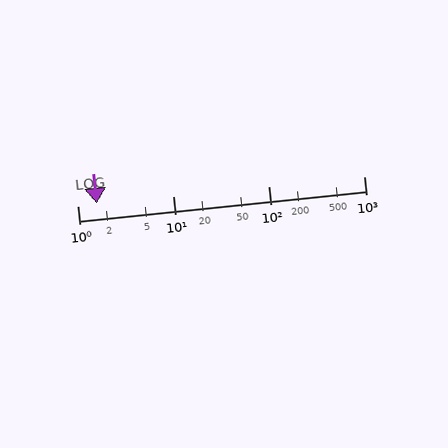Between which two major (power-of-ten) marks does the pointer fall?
The pointer is between 1 and 10.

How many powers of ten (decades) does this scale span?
The scale spans 3 decades, from 1 to 1000.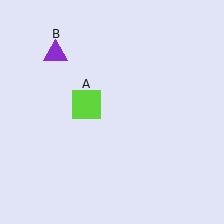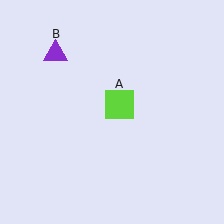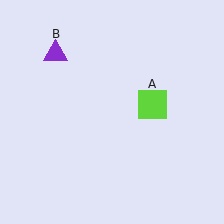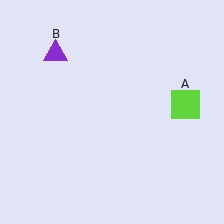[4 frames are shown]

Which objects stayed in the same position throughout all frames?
Purple triangle (object B) remained stationary.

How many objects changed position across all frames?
1 object changed position: lime square (object A).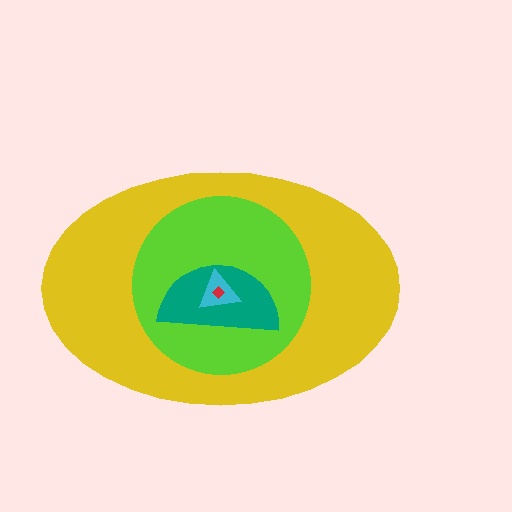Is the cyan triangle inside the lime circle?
Yes.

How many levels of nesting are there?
5.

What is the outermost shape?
The yellow ellipse.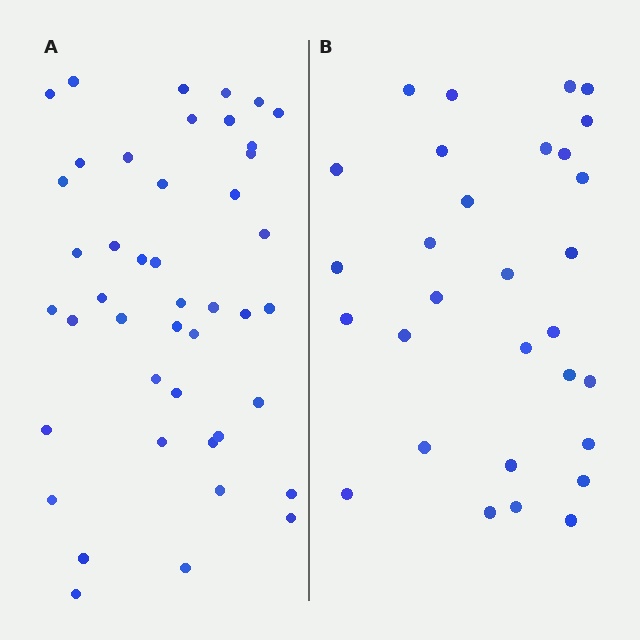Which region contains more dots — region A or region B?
Region A (the left region) has more dots.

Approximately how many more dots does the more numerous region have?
Region A has approximately 15 more dots than region B.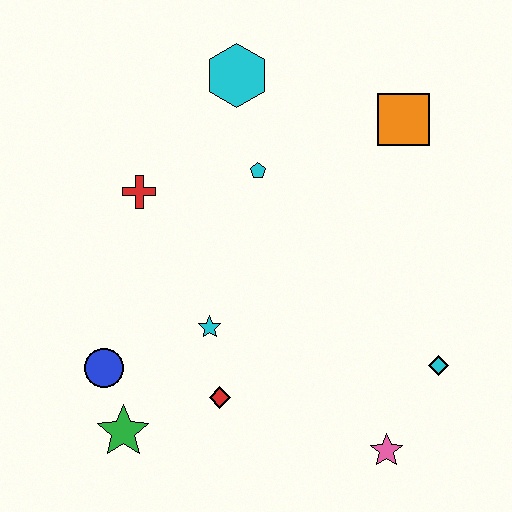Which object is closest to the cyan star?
The red diamond is closest to the cyan star.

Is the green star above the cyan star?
No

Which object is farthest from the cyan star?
The orange square is farthest from the cyan star.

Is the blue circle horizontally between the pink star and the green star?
No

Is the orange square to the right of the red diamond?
Yes